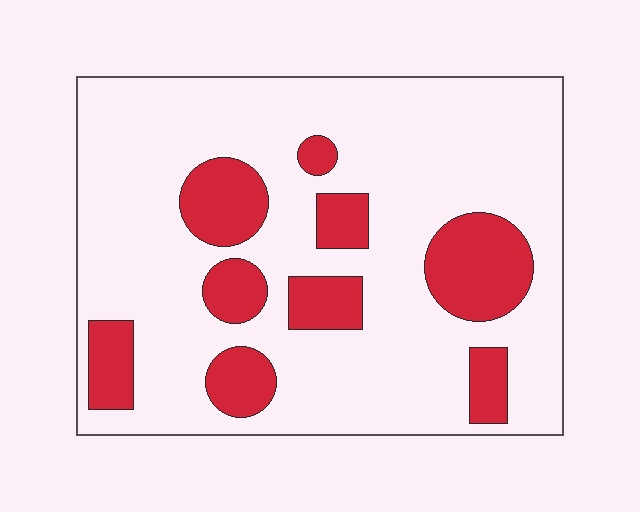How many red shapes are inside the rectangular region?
9.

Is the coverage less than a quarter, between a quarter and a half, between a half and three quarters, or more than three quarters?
Less than a quarter.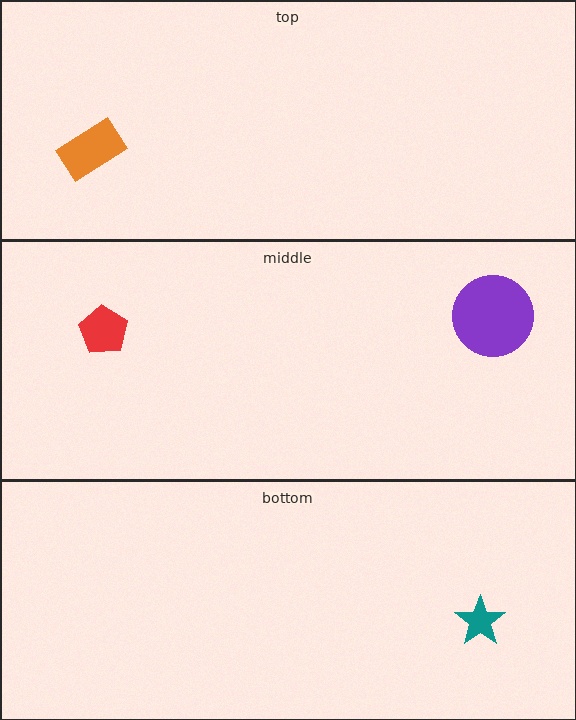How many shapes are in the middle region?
2.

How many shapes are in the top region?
1.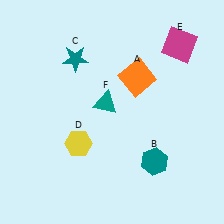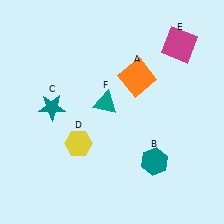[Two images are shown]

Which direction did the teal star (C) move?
The teal star (C) moved down.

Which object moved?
The teal star (C) moved down.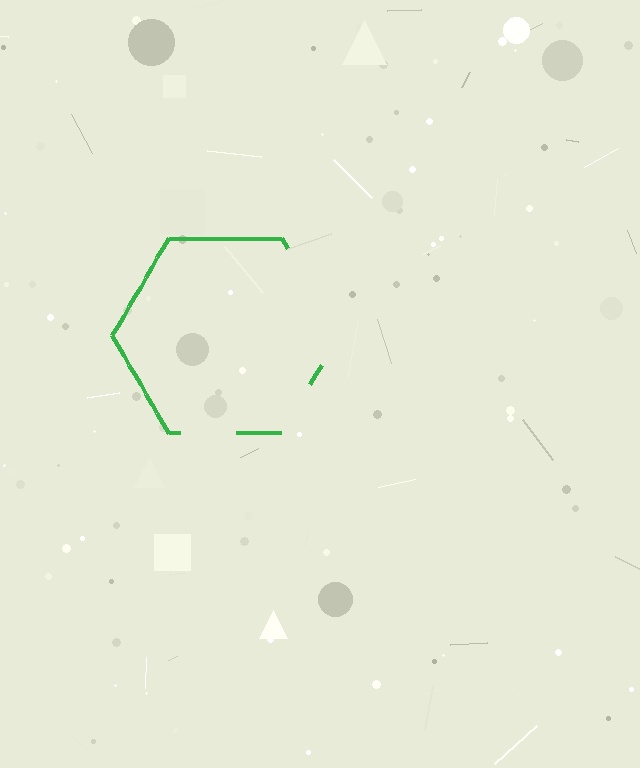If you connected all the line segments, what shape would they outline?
They would outline a hexagon.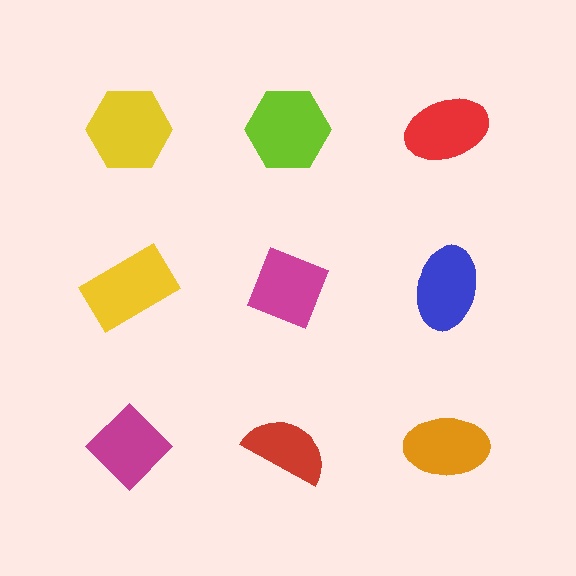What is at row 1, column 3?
A red ellipse.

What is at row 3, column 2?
A red semicircle.